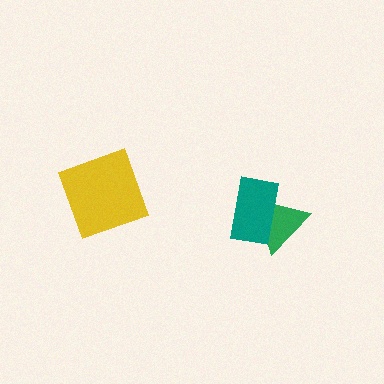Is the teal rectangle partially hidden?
No, no other shape covers it.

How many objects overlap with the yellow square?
0 objects overlap with the yellow square.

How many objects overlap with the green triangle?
1 object overlaps with the green triangle.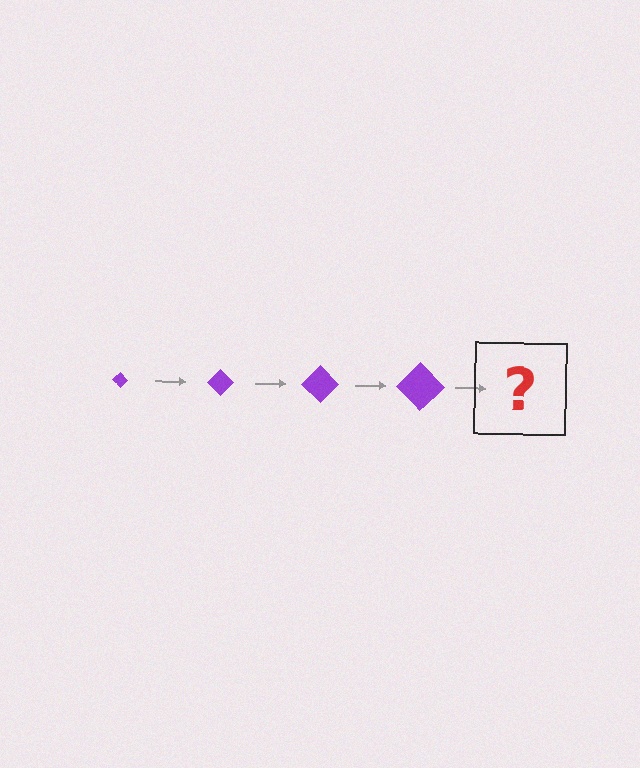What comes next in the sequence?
The next element should be a purple diamond, larger than the previous one.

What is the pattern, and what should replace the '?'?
The pattern is that the diamond gets progressively larger each step. The '?' should be a purple diamond, larger than the previous one.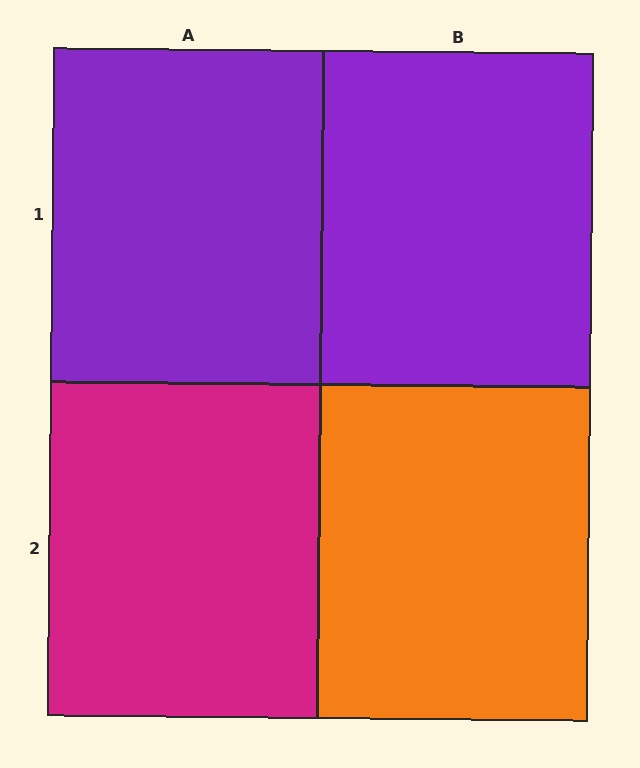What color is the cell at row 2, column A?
Magenta.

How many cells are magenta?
1 cell is magenta.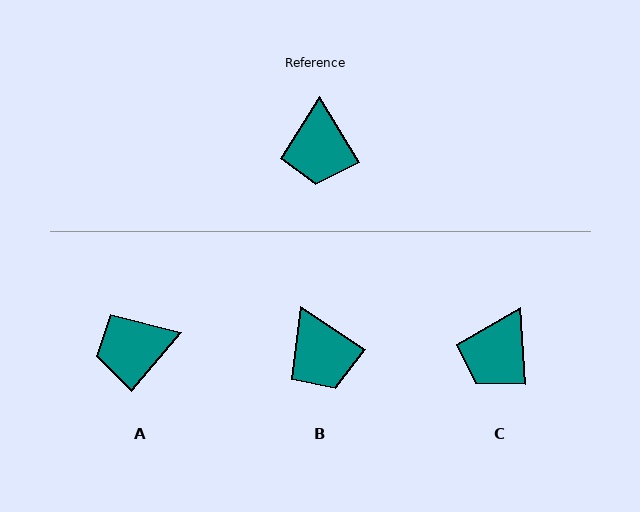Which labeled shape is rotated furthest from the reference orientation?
A, about 72 degrees away.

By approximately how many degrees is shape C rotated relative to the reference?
Approximately 27 degrees clockwise.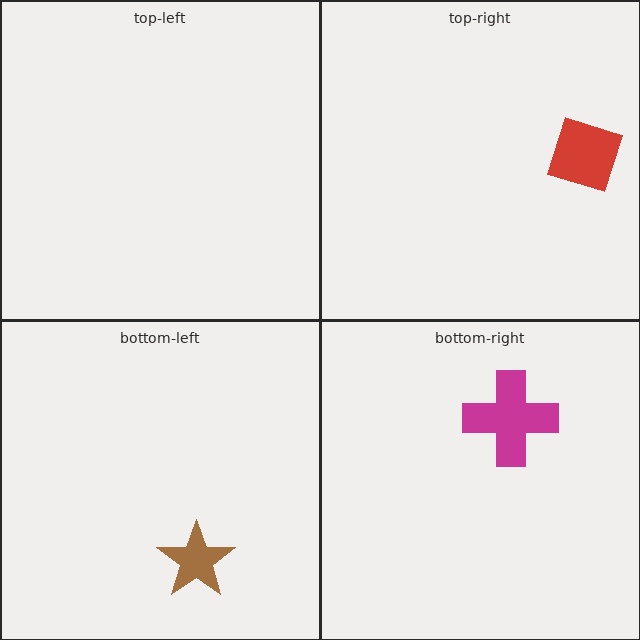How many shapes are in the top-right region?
1.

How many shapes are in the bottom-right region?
1.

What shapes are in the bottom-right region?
The magenta cross.